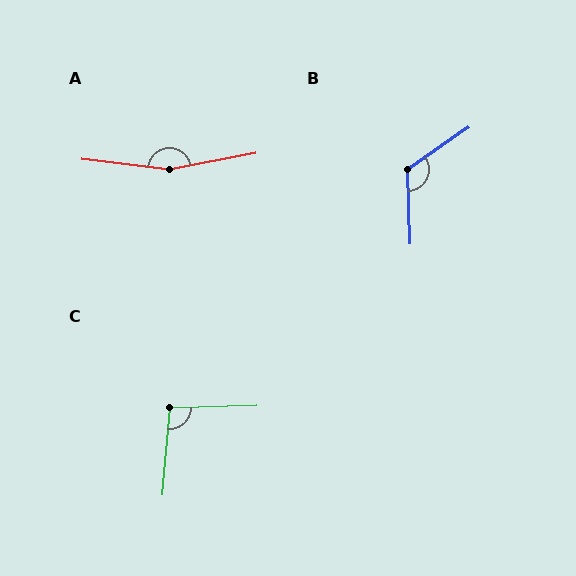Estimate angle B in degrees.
Approximately 122 degrees.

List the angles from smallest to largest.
C (96°), B (122°), A (163°).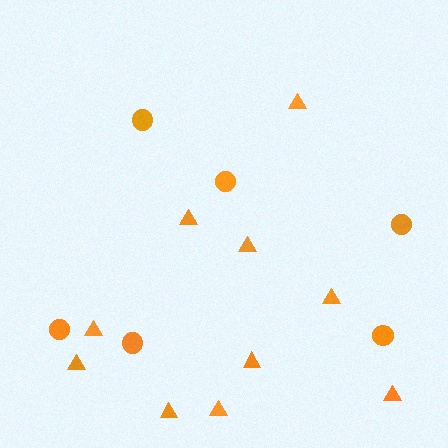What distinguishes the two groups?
There are 2 groups: one group of triangles (10) and one group of circles (6).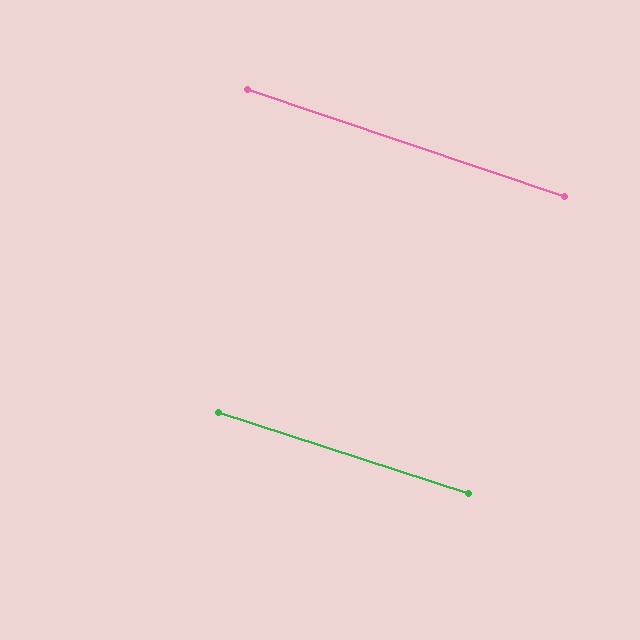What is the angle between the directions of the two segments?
Approximately 1 degree.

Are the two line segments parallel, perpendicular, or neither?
Parallel — their directions differ by only 1.0°.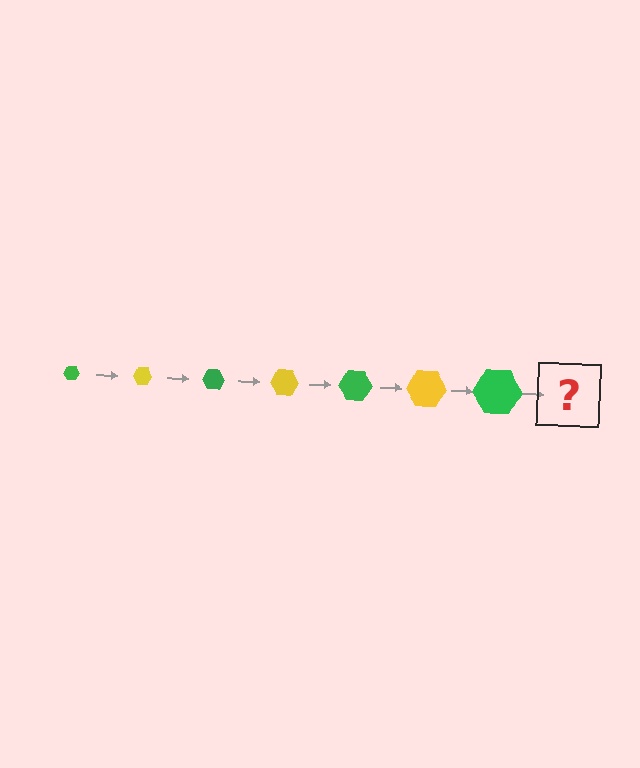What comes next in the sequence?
The next element should be a yellow hexagon, larger than the previous one.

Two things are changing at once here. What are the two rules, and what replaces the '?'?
The two rules are that the hexagon grows larger each step and the color cycles through green and yellow. The '?' should be a yellow hexagon, larger than the previous one.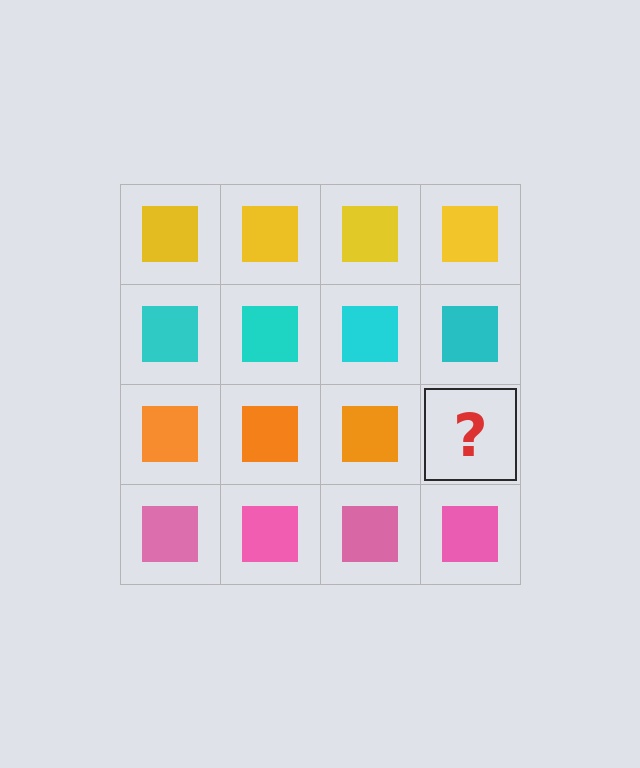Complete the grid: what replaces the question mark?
The question mark should be replaced with an orange square.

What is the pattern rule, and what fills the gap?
The rule is that each row has a consistent color. The gap should be filled with an orange square.